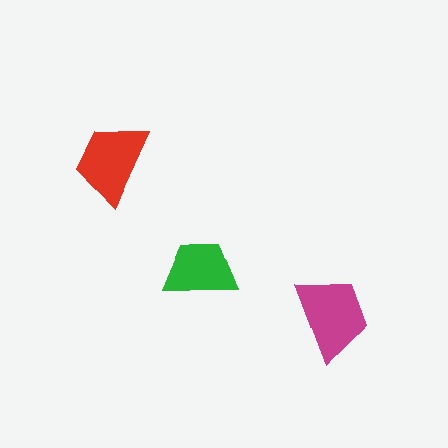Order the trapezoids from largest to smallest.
the magenta one, the red one, the green one.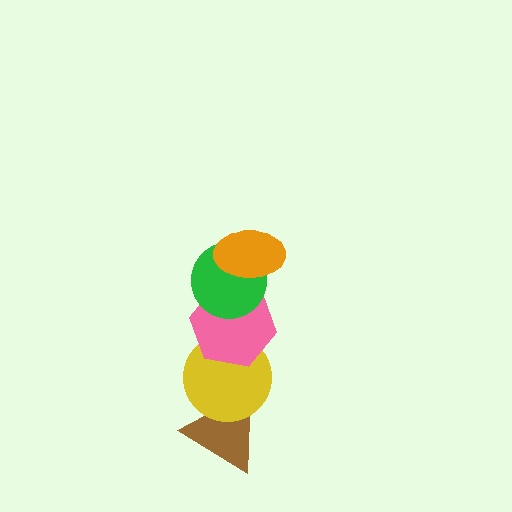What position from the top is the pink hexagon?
The pink hexagon is 3rd from the top.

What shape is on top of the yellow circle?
The pink hexagon is on top of the yellow circle.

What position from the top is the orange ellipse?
The orange ellipse is 1st from the top.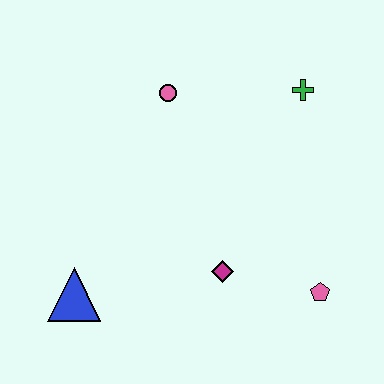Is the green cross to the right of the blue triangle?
Yes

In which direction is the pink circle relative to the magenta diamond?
The pink circle is above the magenta diamond.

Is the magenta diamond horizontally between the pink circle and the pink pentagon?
Yes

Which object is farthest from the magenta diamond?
The green cross is farthest from the magenta diamond.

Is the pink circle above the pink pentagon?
Yes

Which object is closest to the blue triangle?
The magenta diamond is closest to the blue triangle.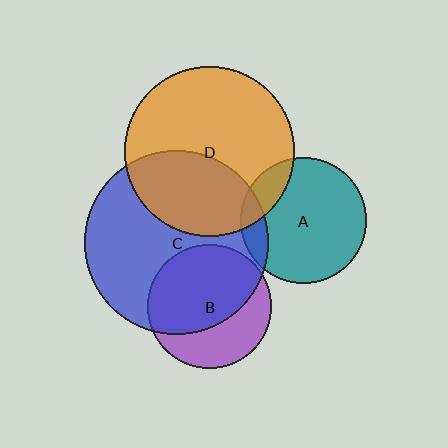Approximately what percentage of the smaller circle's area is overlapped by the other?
Approximately 10%.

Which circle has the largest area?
Circle C (blue).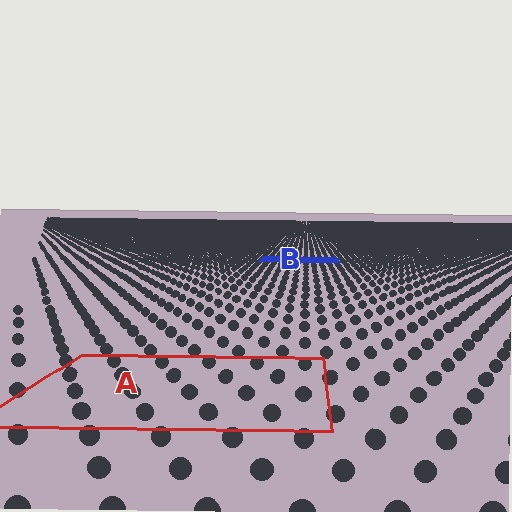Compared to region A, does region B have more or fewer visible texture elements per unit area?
Region B has more texture elements per unit area — they are packed more densely because it is farther away.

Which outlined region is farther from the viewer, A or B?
Region B is farther from the viewer — the texture elements inside it appear smaller and more densely packed.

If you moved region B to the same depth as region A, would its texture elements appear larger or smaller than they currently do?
They would appear larger. At a closer depth, the same texture elements are projected at a bigger on-screen size.